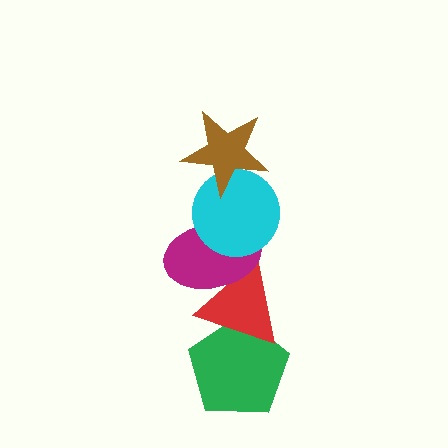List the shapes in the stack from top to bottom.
From top to bottom: the brown star, the cyan circle, the magenta ellipse, the red triangle, the green pentagon.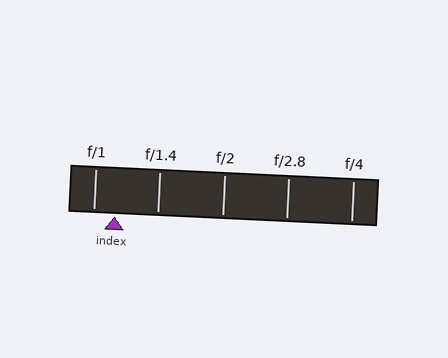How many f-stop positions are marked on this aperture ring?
There are 5 f-stop positions marked.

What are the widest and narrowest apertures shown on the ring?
The widest aperture shown is f/1 and the narrowest is f/4.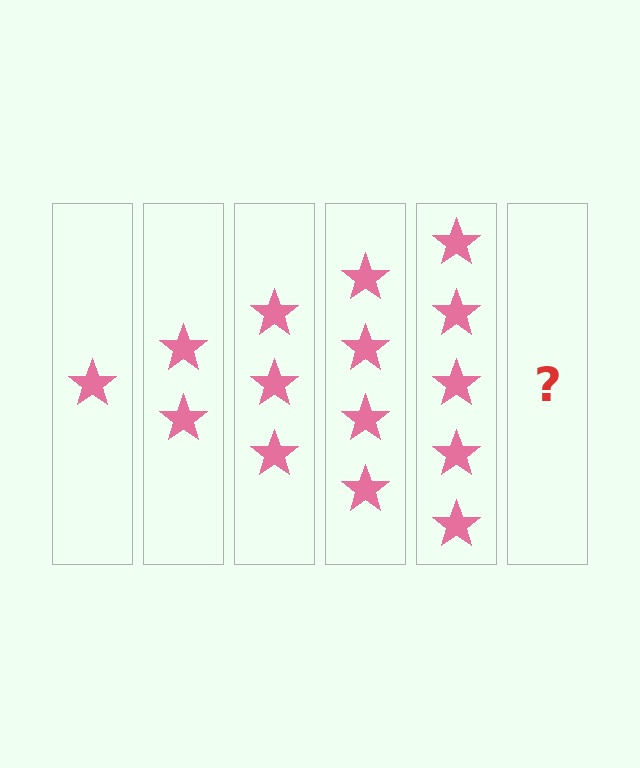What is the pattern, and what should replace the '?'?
The pattern is that each step adds one more star. The '?' should be 6 stars.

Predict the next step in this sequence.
The next step is 6 stars.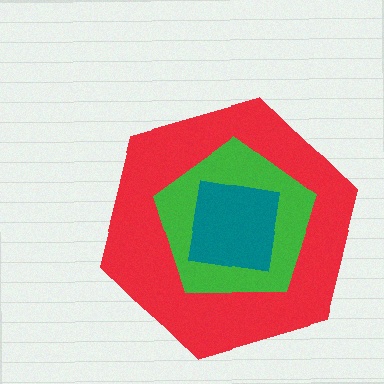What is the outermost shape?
The red hexagon.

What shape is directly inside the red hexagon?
The green pentagon.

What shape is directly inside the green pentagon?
The teal square.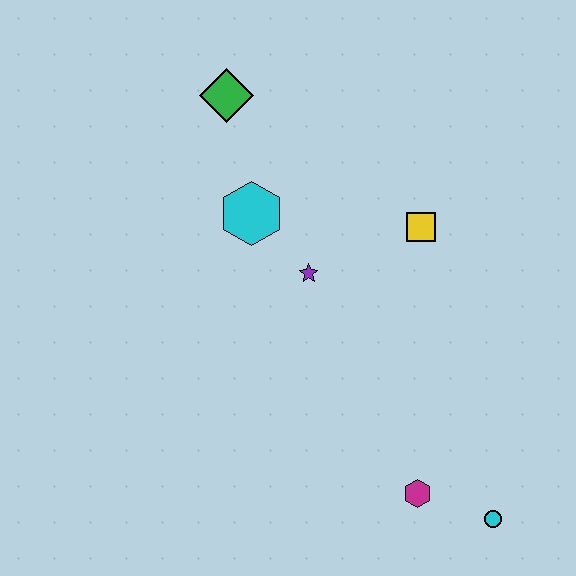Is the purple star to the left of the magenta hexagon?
Yes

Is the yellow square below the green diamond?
Yes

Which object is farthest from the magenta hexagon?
The green diamond is farthest from the magenta hexagon.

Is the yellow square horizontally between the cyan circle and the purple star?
Yes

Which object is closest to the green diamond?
The cyan hexagon is closest to the green diamond.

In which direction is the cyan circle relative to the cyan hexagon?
The cyan circle is below the cyan hexagon.